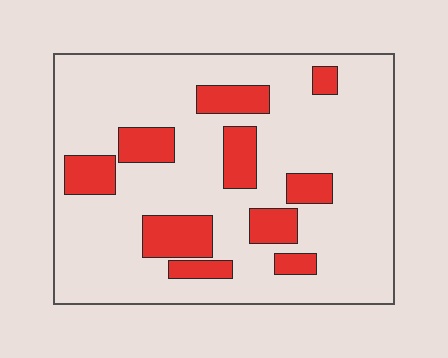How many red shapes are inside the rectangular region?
10.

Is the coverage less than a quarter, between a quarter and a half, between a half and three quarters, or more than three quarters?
Less than a quarter.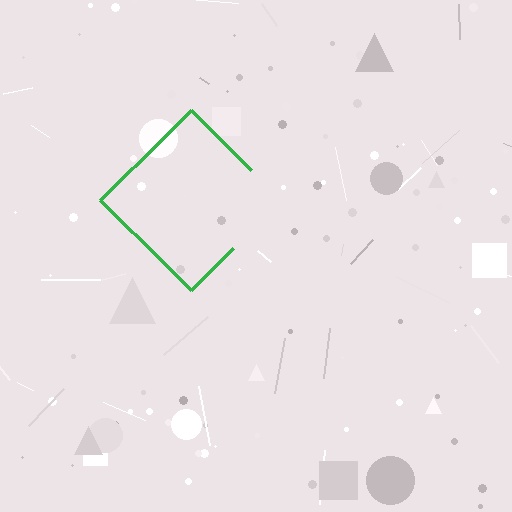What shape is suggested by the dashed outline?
The dashed outline suggests a diamond.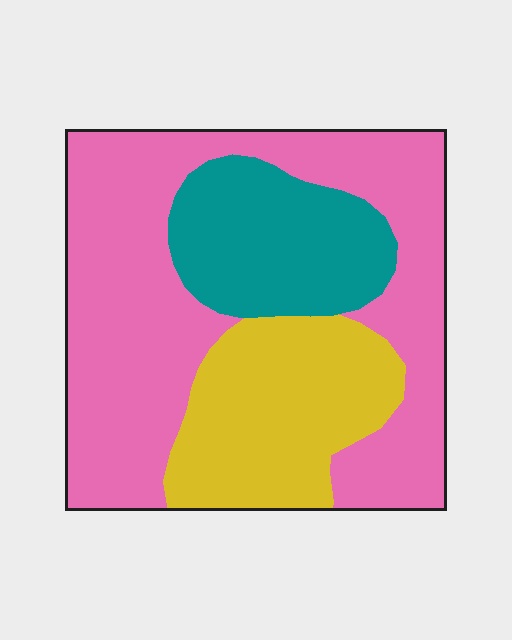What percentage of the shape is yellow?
Yellow covers 24% of the shape.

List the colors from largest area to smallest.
From largest to smallest: pink, yellow, teal.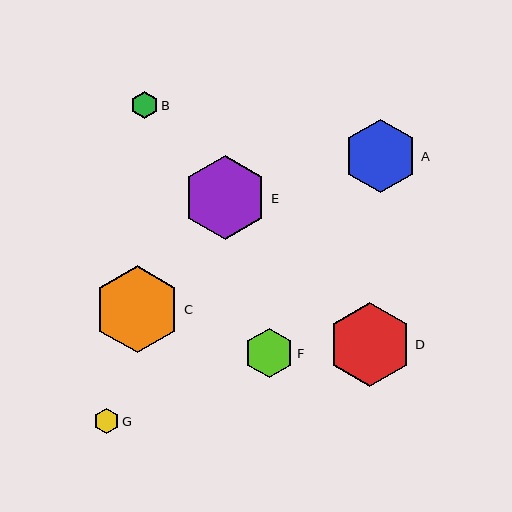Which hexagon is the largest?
Hexagon C is the largest with a size of approximately 87 pixels.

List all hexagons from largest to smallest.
From largest to smallest: C, E, D, A, F, B, G.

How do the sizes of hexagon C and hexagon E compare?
Hexagon C and hexagon E are approximately the same size.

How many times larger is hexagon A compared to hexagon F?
Hexagon A is approximately 1.5 times the size of hexagon F.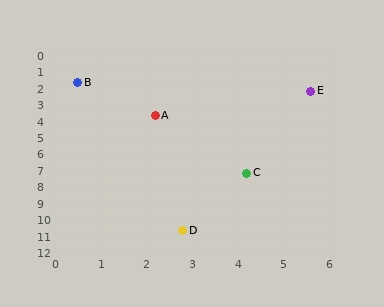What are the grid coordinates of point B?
Point B is at approximately (0.5, 1.7).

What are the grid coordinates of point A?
Point A is at approximately (2.2, 3.7).